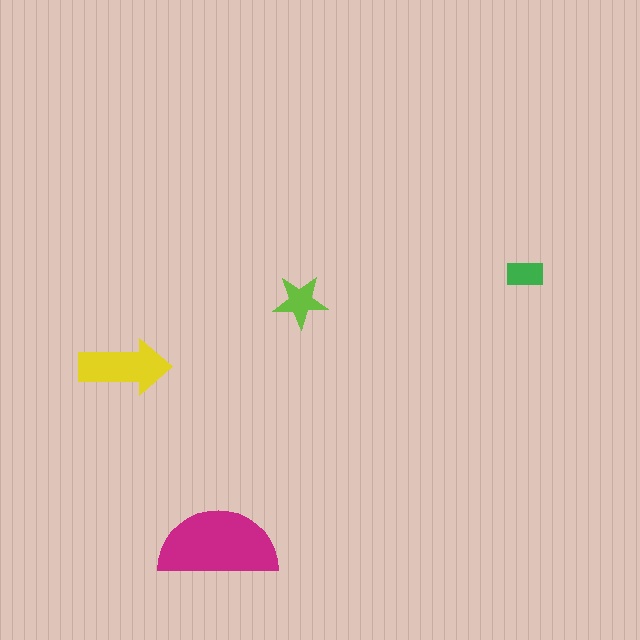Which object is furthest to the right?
The green rectangle is rightmost.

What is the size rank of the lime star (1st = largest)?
3rd.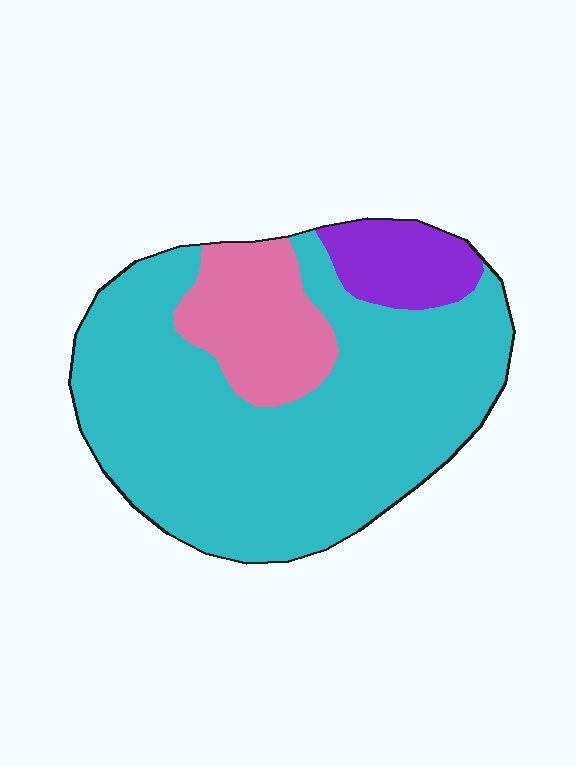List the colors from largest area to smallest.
From largest to smallest: cyan, pink, purple.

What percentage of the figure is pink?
Pink takes up about one sixth (1/6) of the figure.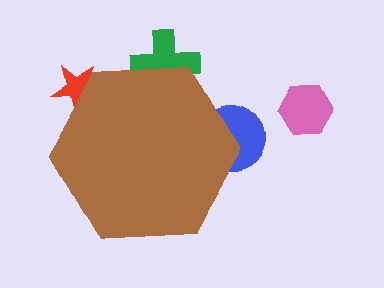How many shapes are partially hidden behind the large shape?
3 shapes are partially hidden.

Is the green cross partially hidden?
Yes, the green cross is partially hidden behind the brown hexagon.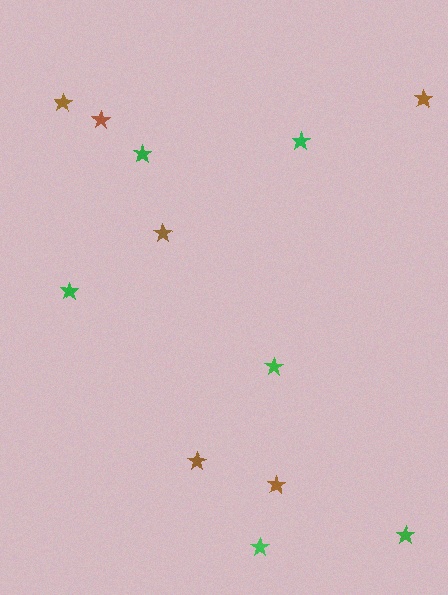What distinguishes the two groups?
There are 2 groups: one group of green stars (6) and one group of brown stars (6).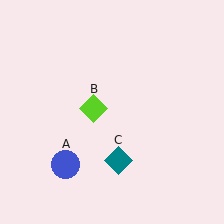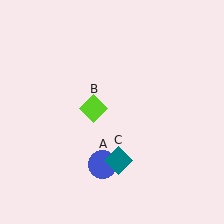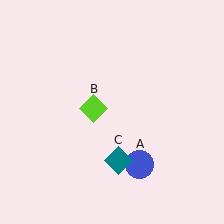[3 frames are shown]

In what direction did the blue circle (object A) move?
The blue circle (object A) moved right.